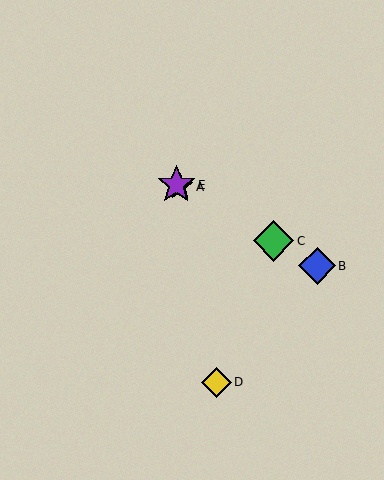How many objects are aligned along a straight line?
4 objects (A, B, C, E) are aligned along a straight line.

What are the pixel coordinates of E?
Object E is at (176, 185).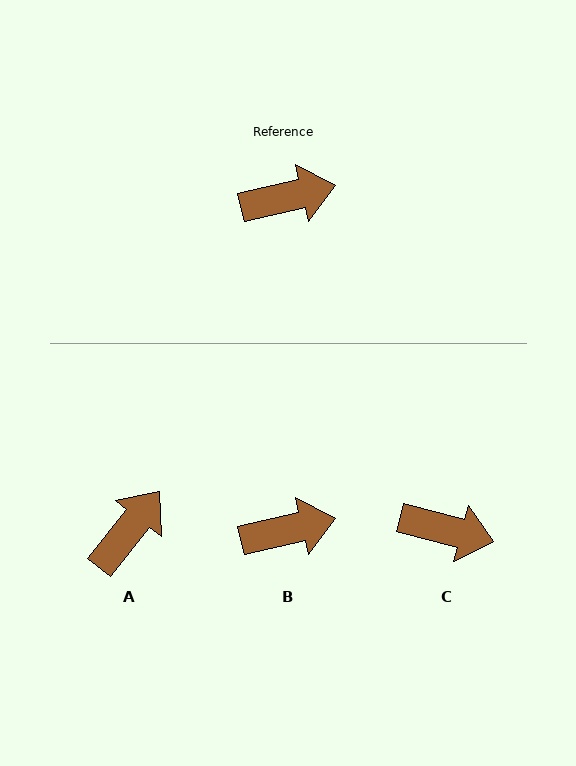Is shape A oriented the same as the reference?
No, it is off by about 39 degrees.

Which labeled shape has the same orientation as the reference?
B.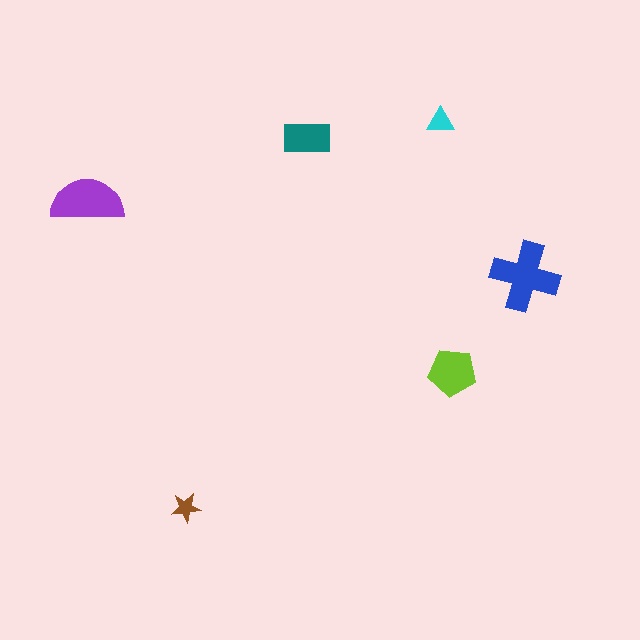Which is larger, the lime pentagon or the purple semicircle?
The purple semicircle.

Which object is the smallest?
The brown star.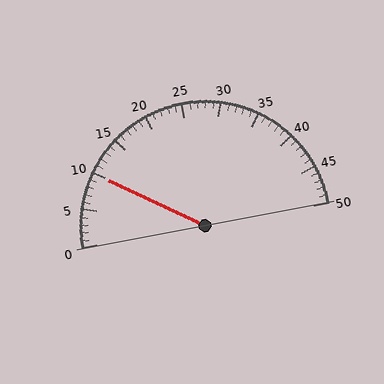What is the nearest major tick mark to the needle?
The nearest major tick mark is 10.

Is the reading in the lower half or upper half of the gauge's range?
The reading is in the lower half of the range (0 to 50).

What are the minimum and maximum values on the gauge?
The gauge ranges from 0 to 50.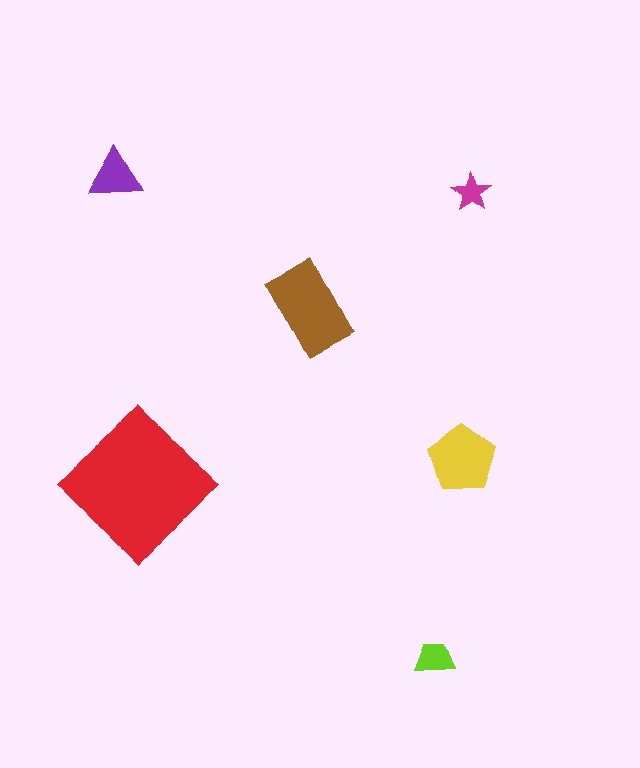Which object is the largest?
The red diamond.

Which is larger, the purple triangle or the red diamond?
The red diamond.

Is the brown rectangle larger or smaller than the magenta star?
Larger.